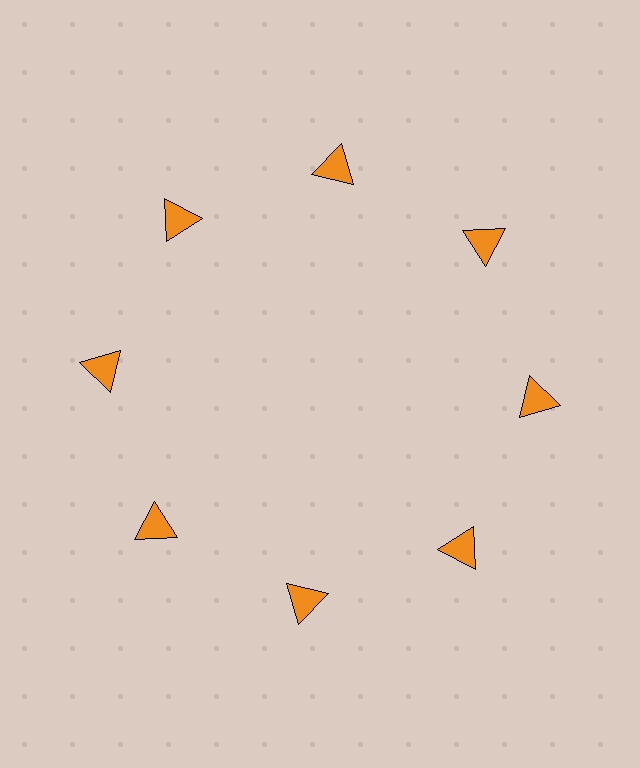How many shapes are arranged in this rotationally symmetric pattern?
There are 8 shapes, arranged in 8 groups of 1.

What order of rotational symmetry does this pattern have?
This pattern has 8-fold rotational symmetry.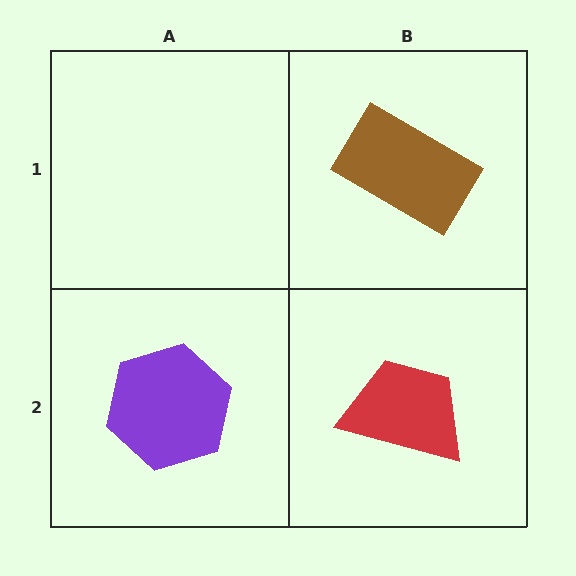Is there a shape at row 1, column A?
No, that cell is empty.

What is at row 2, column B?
A red trapezoid.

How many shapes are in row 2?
2 shapes.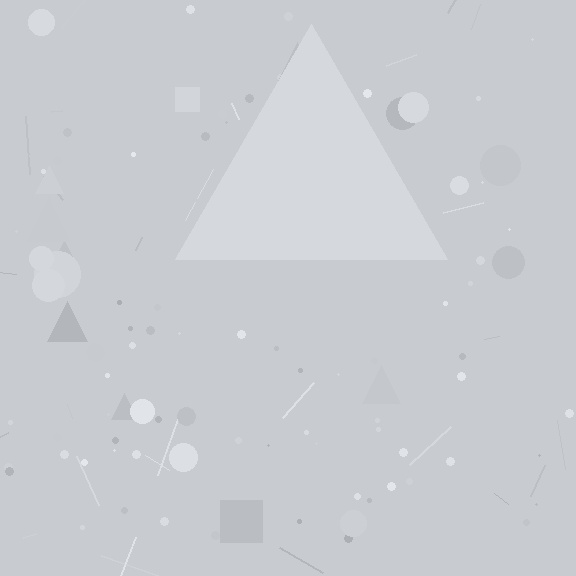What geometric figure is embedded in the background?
A triangle is embedded in the background.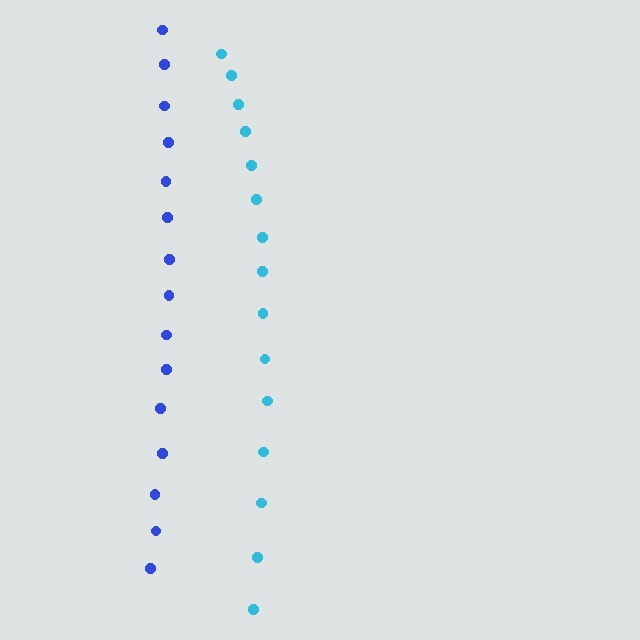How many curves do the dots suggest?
There are 2 distinct paths.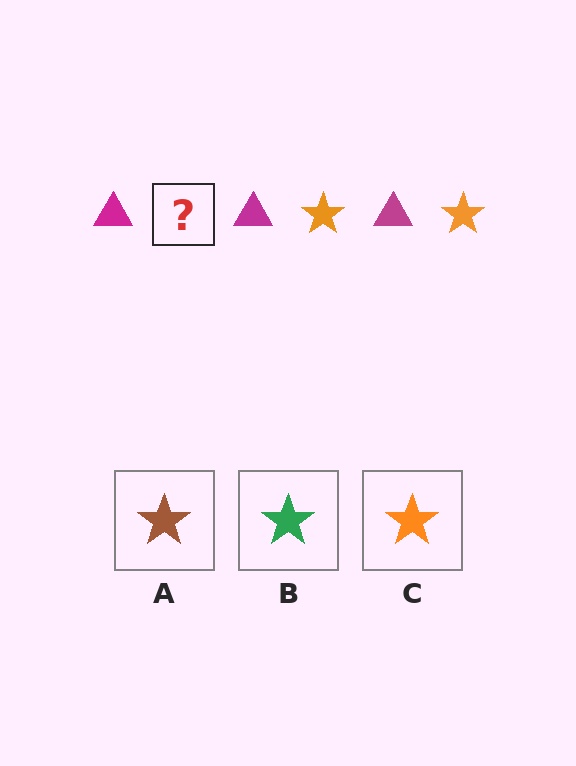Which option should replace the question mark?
Option C.